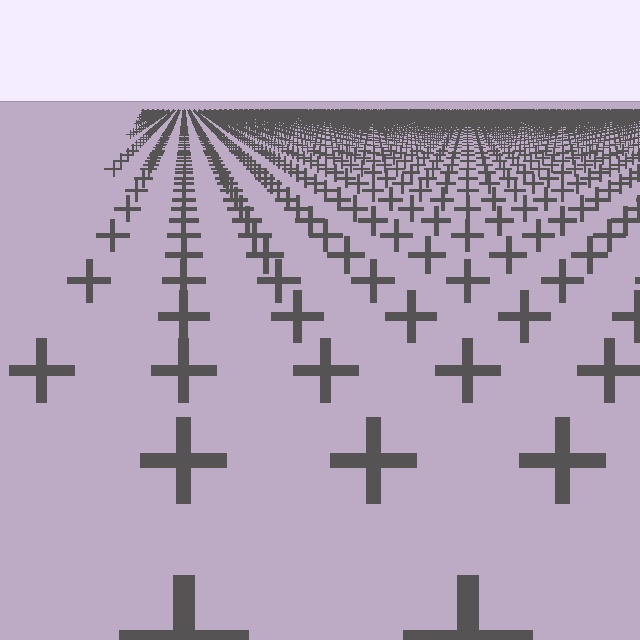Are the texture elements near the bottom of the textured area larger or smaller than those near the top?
Larger. Near the bottom, elements are closer to the viewer and appear at a bigger on-screen size.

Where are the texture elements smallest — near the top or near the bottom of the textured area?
Near the top.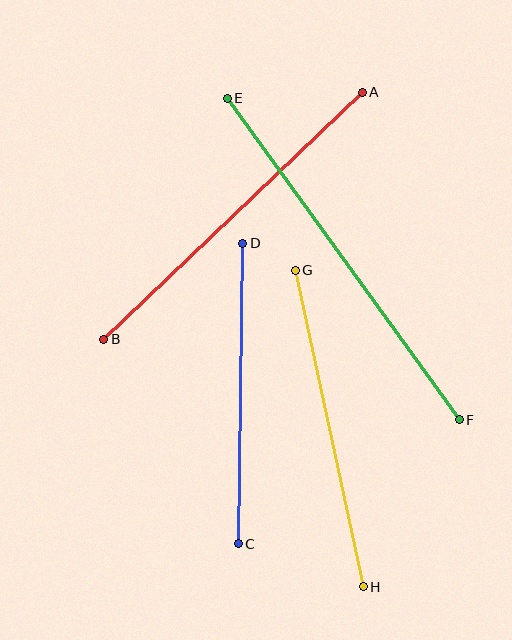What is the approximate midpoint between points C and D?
The midpoint is at approximately (241, 394) pixels.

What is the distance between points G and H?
The distance is approximately 324 pixels.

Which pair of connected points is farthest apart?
Points E and F are farthest apart.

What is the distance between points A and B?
The distance is approximately 357 pixels.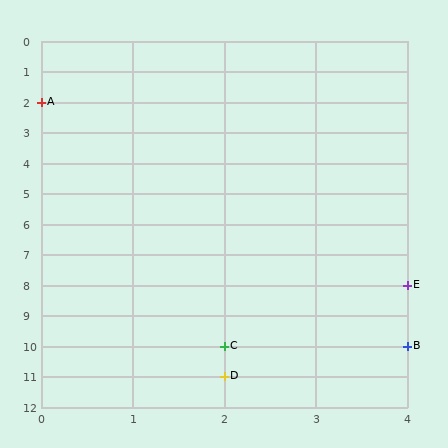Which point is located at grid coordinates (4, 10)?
Point B is at (4, 10).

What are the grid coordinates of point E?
Point E is at grid coordinates (4, 8).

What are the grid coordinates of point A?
Point A is at grid coordinates (0, 2).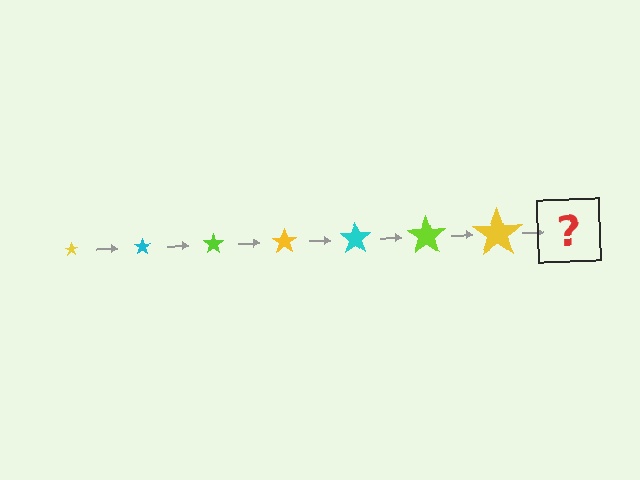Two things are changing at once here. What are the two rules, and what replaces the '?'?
The two rules are that the star grows larger each step and the color cycles through yellow, cyan, and lime. The '?' should be a cyan star, larger than the previous one.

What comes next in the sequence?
The next element should be a cyan star, larger than the previous one.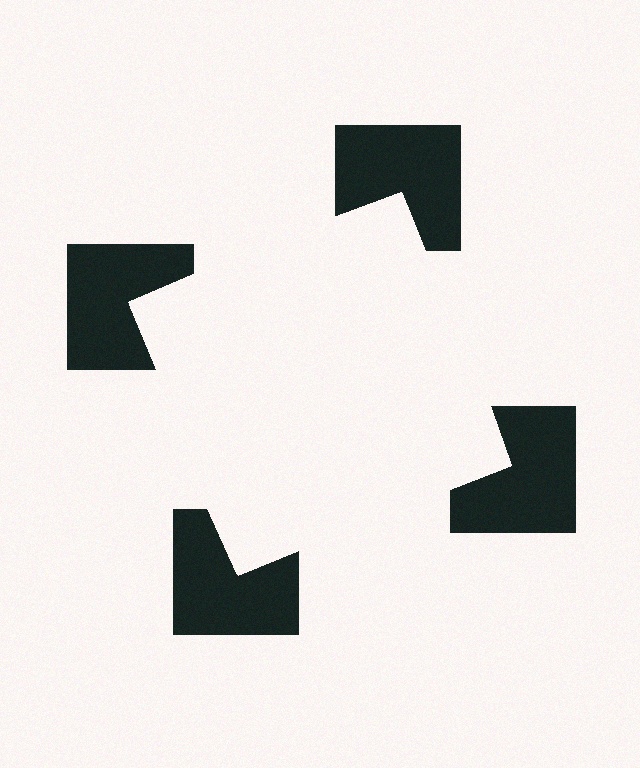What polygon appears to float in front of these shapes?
An illusory square — its edges are inferred from the aligned wedge cuts in the notched squares, not physically drawn.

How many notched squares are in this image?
There are 4 — one at each vertex of the illusory square.